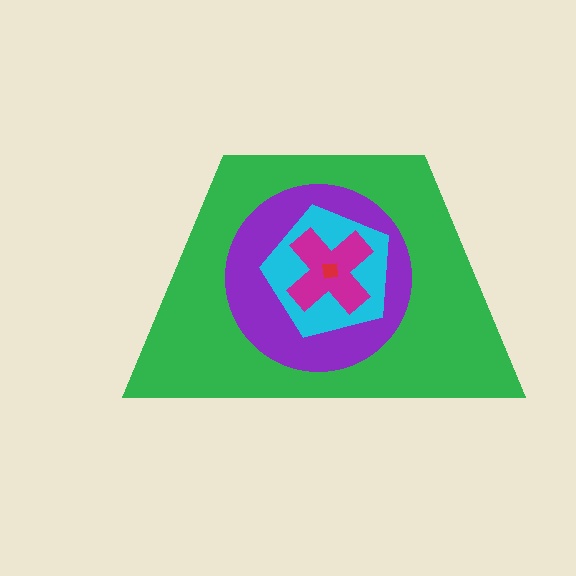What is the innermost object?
The red square.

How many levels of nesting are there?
5.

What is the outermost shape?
The green trapezoid.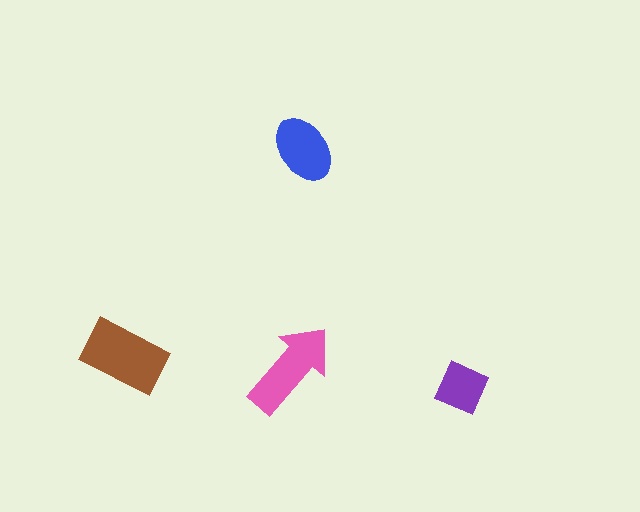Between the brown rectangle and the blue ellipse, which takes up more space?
The brown rectangle.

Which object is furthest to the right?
The purple diamond is rightmost.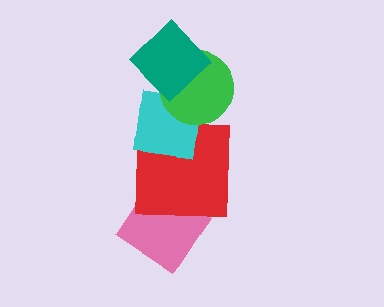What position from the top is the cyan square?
The cyan square is 3rd from the top.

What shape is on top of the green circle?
The teal diamond is on top of the green circle.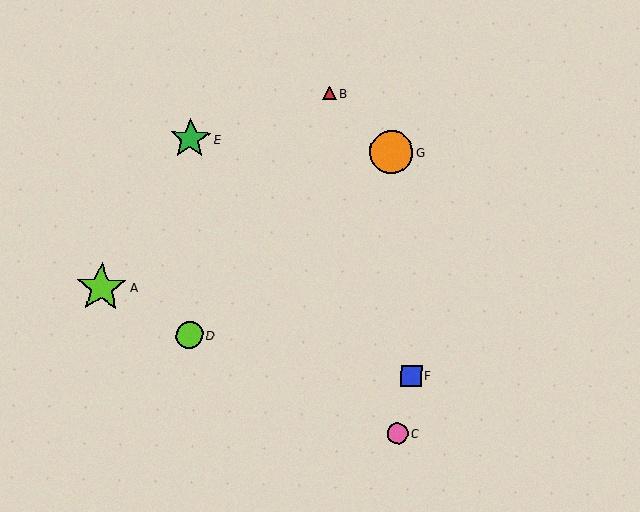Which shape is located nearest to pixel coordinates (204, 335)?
The lime circle (labeled D) at (190, 335) is nearest to that location.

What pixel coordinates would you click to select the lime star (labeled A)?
Click at (101, 288) to select the lime star A.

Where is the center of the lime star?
The center of the lime star is at (101, 288).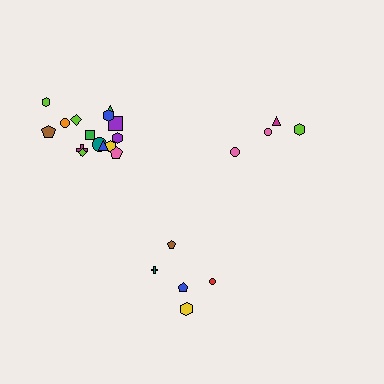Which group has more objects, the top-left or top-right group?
The top-left group.